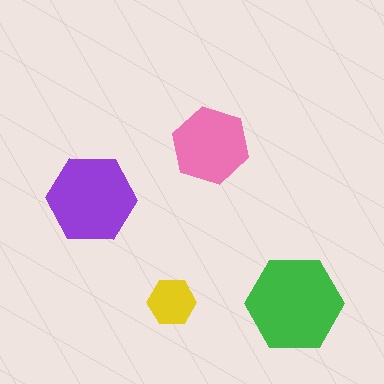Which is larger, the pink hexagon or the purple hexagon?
The purple one.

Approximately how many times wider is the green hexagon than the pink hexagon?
About 1.5 times wider.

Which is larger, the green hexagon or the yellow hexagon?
The green one.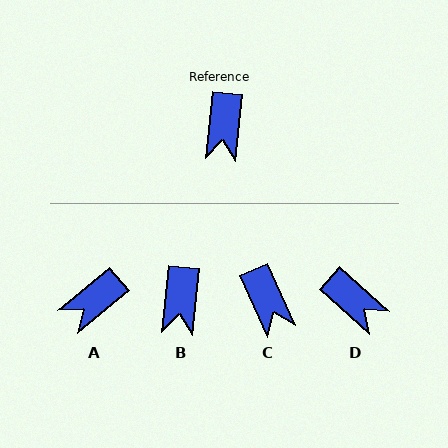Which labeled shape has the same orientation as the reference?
B.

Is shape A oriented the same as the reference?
No, it is off by about 45 degrees.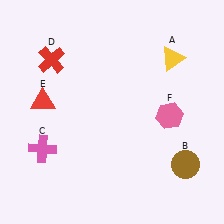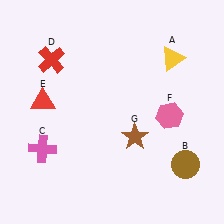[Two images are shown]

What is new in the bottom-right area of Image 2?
A brown star (G) was added in the bottom-right area of Image 2.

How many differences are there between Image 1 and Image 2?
There is 1 difference between the two images.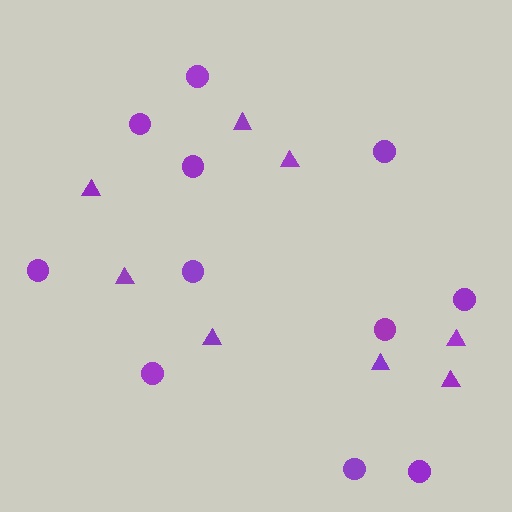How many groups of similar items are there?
There are 2 groups: one group of circles (11) and one group of triangles (8).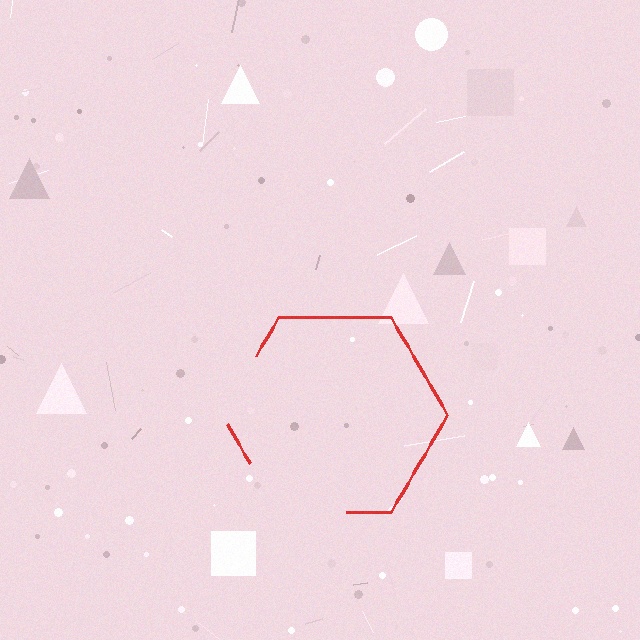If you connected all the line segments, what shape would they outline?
They would outline a hexagon.